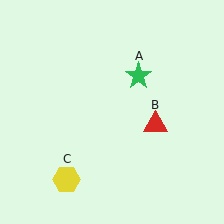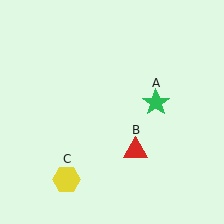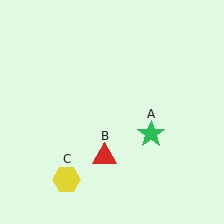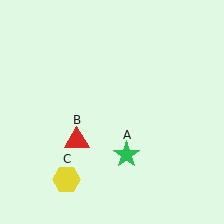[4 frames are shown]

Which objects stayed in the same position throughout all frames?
Yellow hexagon (object C) remained stationary.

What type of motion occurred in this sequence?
The green star (object A), red triangle (object B) rotated clockwise around the center of the scene.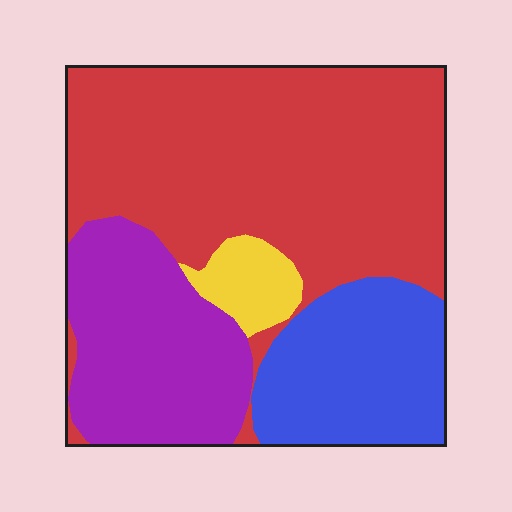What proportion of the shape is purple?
Purple takes up about one quarter (1/4) of the shape.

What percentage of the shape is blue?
Blue covers around 20% of the shape.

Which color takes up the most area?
Red, at roughly 55%.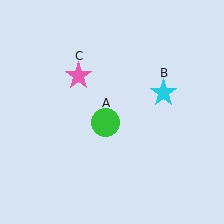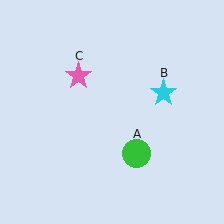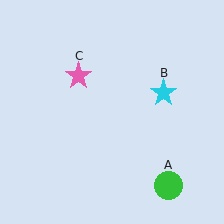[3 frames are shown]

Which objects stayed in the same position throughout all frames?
Cyan star (object B) and pink star (object C) remained stationary.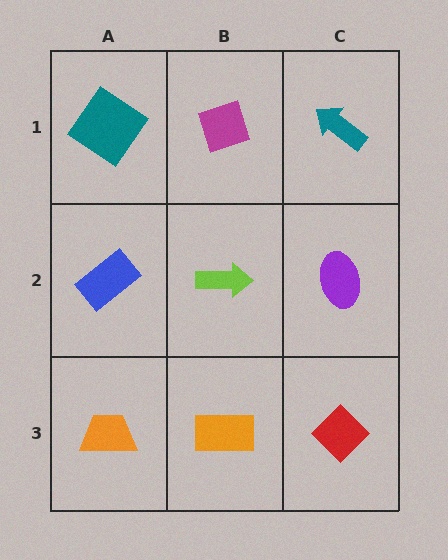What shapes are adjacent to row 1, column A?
A blue rectangle (row 2, column A), a magenta diamond (row 1, column B).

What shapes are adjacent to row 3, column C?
A purple ellipse (row 2, column C), an orange rectangle (row 3, column B).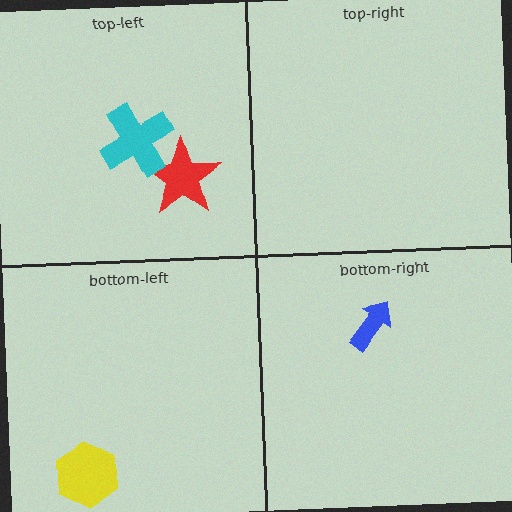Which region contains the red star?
The top-left region.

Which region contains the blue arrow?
The bottom-right region.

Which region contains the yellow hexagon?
The bottom-left region.